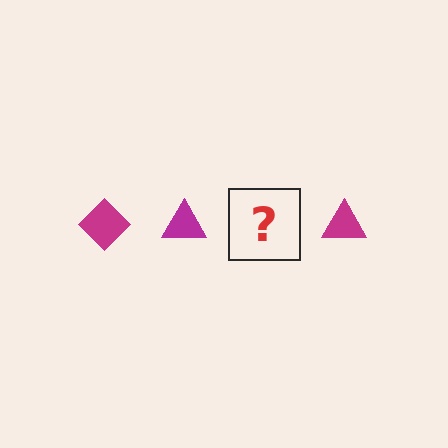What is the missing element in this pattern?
The missing element is a magenta diamond.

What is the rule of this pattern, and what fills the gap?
The rule is that the pattern cycles through diamond, triangle shapes in magenta. The gap should be filled with a magenta diamond.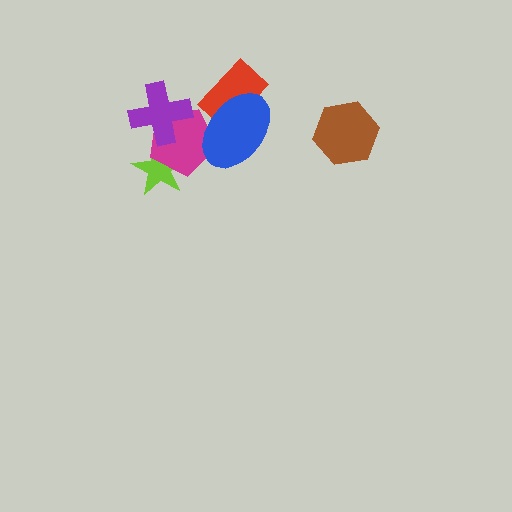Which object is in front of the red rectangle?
The blue ellipse is in front of the red rectangle.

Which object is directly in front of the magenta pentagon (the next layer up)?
The purple cross is directly in front of the magenta pentagon.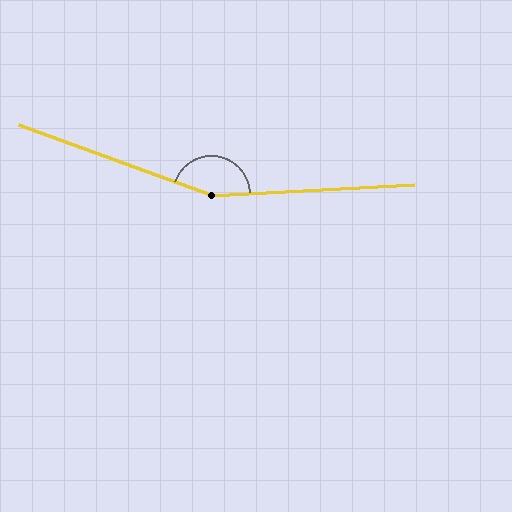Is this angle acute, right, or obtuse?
It is obtuse.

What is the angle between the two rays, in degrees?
Approximately 157 degrees.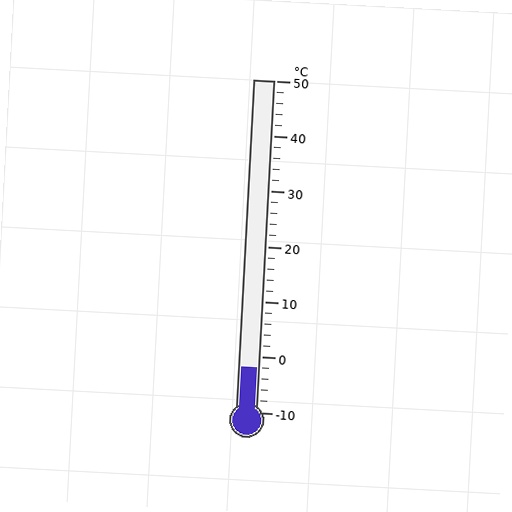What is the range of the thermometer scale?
The thermometer scale ranges from -10°C to 50°C.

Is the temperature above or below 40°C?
The temperature is below 40°C.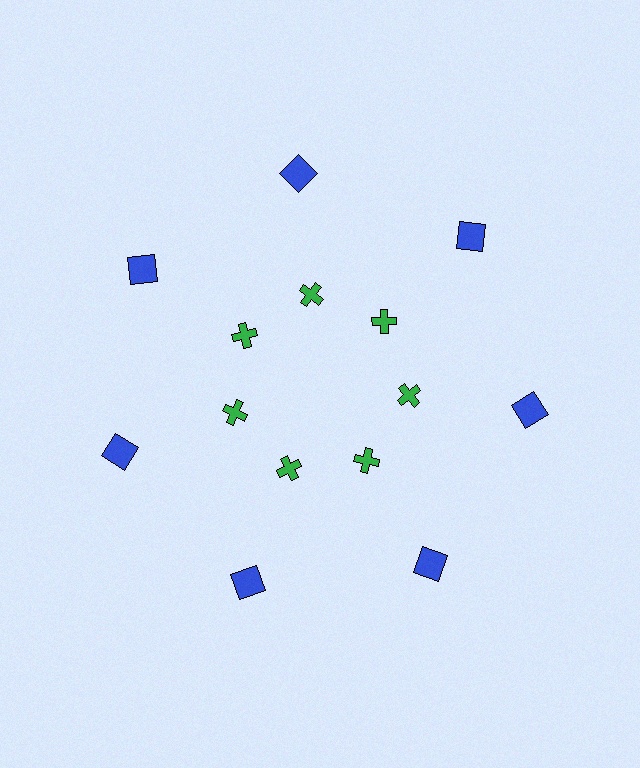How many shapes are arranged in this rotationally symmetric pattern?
There are 14 shapes, arranged in 7 groups of 2.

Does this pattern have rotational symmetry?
Yes, this pattern has 7-fold rotational symmetry. It looks the same after rotating 51 degrees around the center.